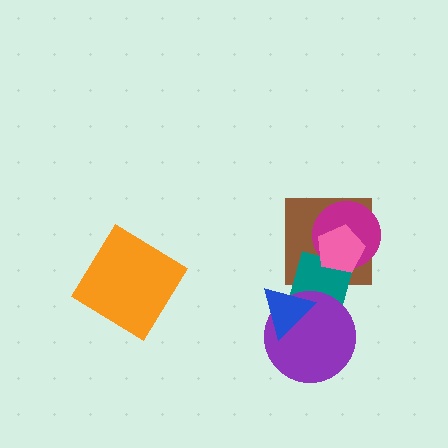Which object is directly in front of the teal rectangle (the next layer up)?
The pink pentagon is directly in front of the teal rectangle.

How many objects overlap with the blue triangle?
2 objects overlap with the blue triangle.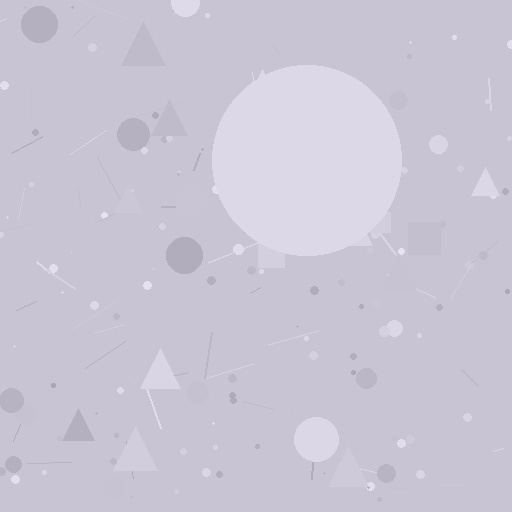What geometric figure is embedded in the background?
A circle is embedded in the background.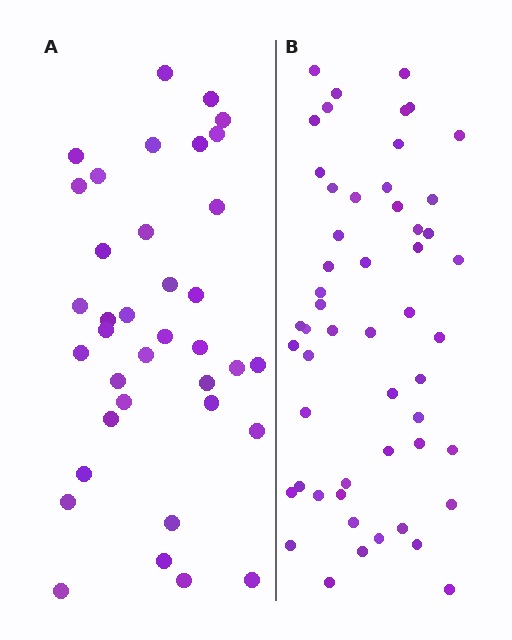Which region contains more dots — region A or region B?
Region B (the right region) has more dots.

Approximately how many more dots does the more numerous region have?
Region B has approximately 15 more dots than region A.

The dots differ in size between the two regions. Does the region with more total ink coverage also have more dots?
No. Region A has more total ink coverage because its dots are larger, but region B actually contains more individual dots. Total area can be misleading — the number of items is what matters here.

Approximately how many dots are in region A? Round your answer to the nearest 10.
About 40 dots. (The exact count is 37, which rounds to 40.)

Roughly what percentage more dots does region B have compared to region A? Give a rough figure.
About 45% more.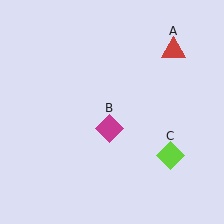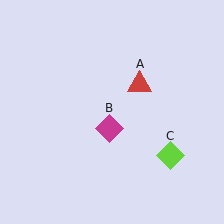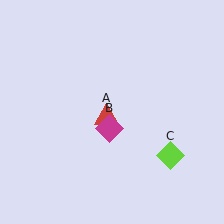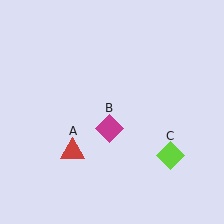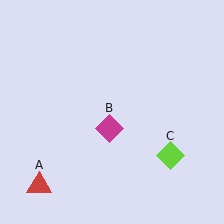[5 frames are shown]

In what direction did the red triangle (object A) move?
The red triangle (object A) moved down and to the left.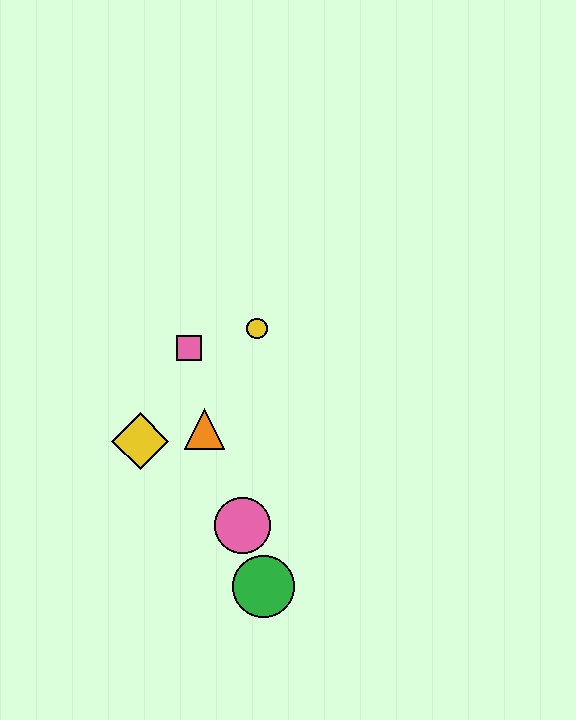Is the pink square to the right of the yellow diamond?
Yes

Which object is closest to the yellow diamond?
The orange triangle is closest to the yellow diamond.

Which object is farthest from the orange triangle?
The green circle is farthest from the orange triangle.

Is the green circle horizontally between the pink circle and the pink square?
No